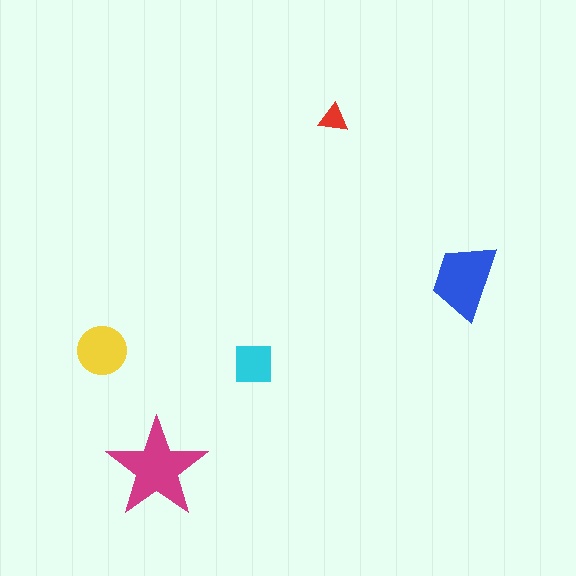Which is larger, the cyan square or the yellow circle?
The yellow circle.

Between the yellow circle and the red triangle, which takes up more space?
The yellow circle.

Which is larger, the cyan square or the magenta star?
The magenta star.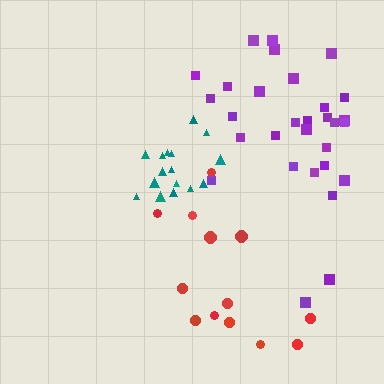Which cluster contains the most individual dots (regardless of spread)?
Purple (30).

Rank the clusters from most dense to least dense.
teal, purple, red.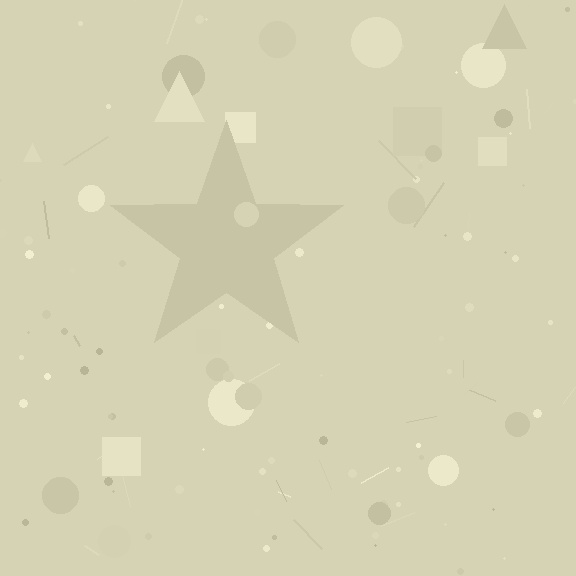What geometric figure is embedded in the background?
A star is embedded in the background.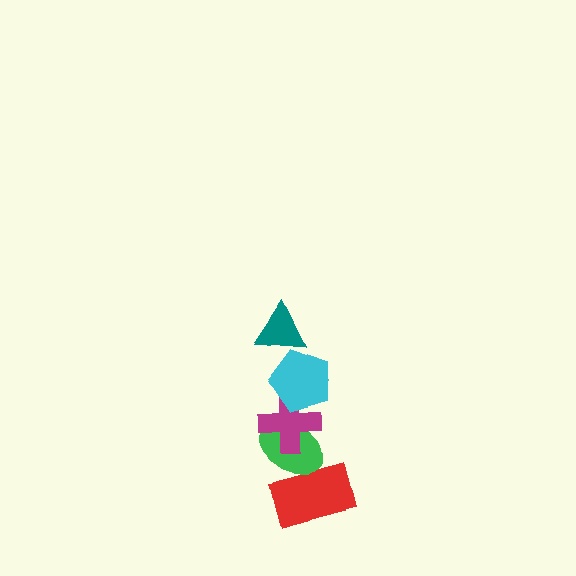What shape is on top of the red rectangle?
The green ellipse is on top of the red rectangle.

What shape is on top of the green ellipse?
The magenta cross is on top of the green ellipse.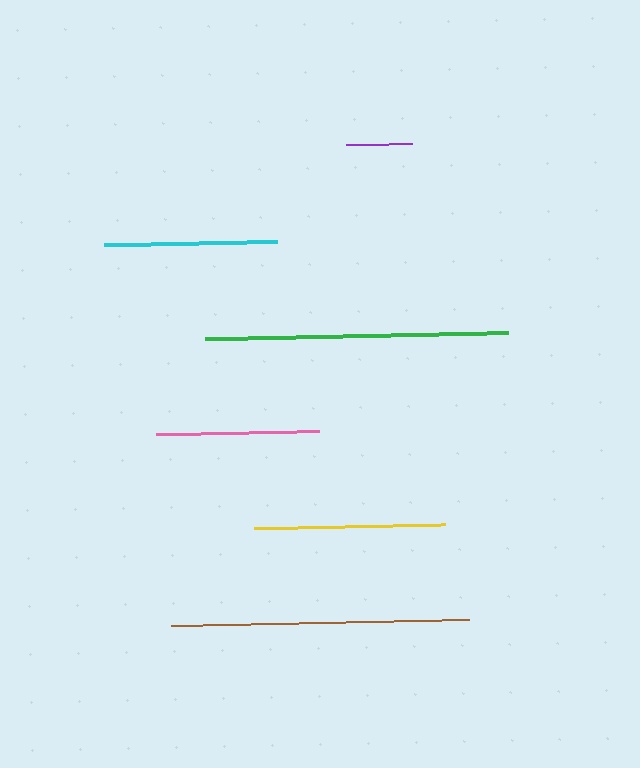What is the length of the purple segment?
The purple segment is approximately 65 pixels long.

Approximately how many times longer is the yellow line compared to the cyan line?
The yellow line is approximately 1.1 times the length of the cyan line.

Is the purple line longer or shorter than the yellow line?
The yellow line is longer than the purple line.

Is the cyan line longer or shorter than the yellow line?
The yellow line is longer than the cyan line.